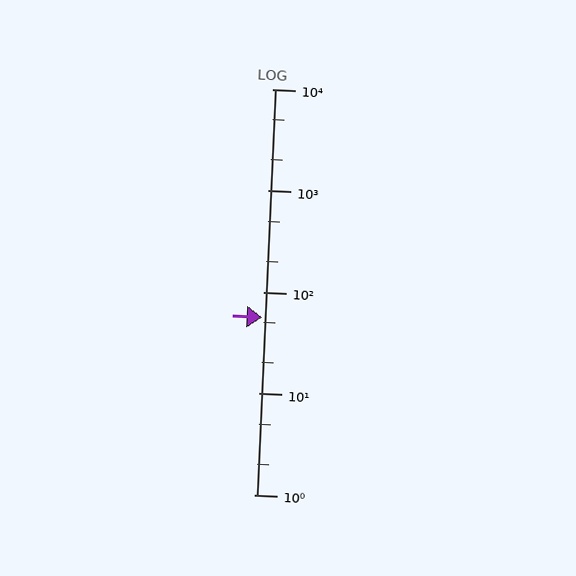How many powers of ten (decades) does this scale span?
The scale spans 4 decades, from 1 to 10000.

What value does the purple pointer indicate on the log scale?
The pointer indicates approximately 56.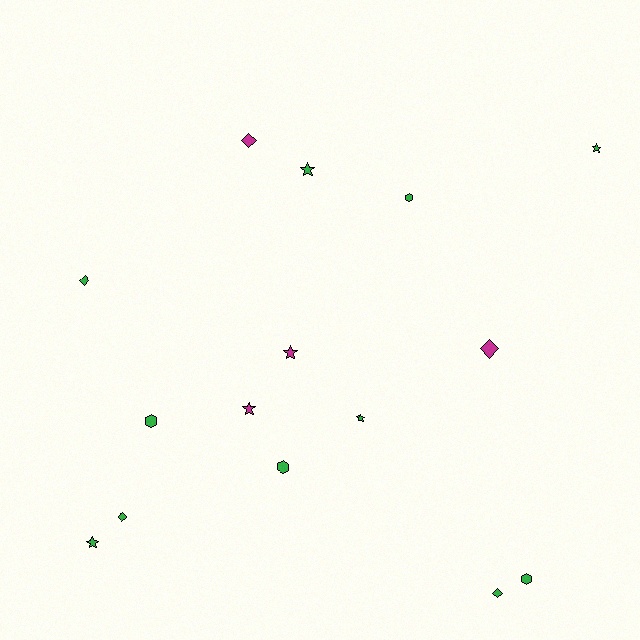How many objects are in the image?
There are 15 objects.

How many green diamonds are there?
There are 3 green diamonds.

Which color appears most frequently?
Green, with 11 objects.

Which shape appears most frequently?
Star, with 6 objects.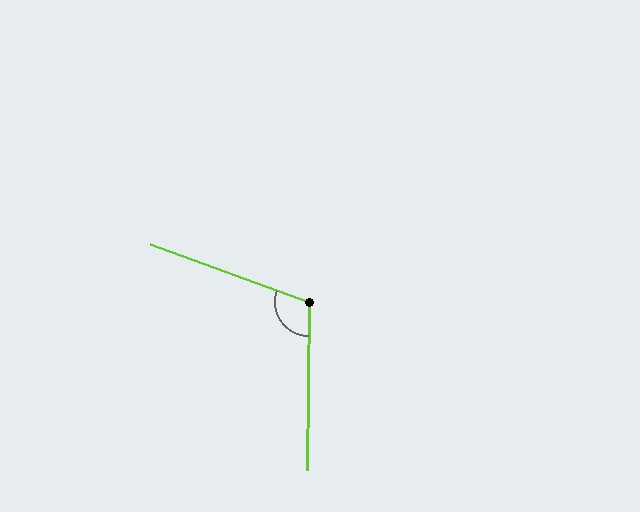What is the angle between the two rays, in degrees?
Approximately 109 degrees.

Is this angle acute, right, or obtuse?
It is obtuse.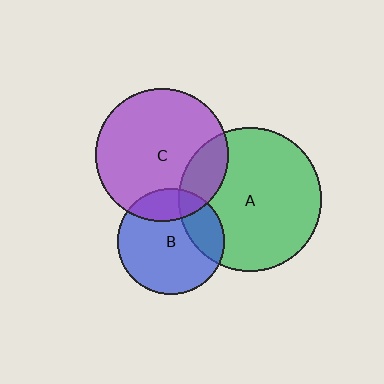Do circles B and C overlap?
Yes.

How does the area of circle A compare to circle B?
Approximately 1.8 times.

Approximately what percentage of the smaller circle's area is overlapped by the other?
Approximately 20%.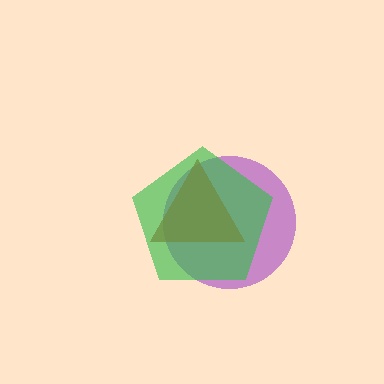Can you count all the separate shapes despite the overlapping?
Yes, there are 3 separate shapes.